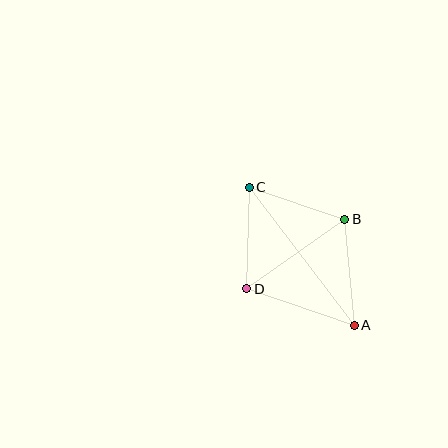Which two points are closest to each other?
Points B and C are closest to each other.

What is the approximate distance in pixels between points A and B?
The distance between A and B is approximately 106 pixels.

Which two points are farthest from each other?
Points A and C are farthest from each other.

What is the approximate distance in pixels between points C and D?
The distance between C and D is approximately 102 pixels.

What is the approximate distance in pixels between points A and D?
The distance between A and D is approximately 113 pixels.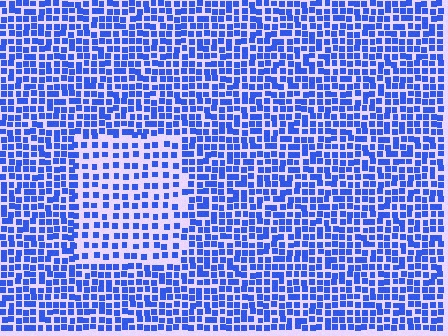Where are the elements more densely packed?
The elements are more densely packed outside the rectangle boundary.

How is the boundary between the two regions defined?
The boundary is defined by a change in element density (approximately 1.8x ratio). All elements are the same color, size, and shape.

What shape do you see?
I see a rectangle.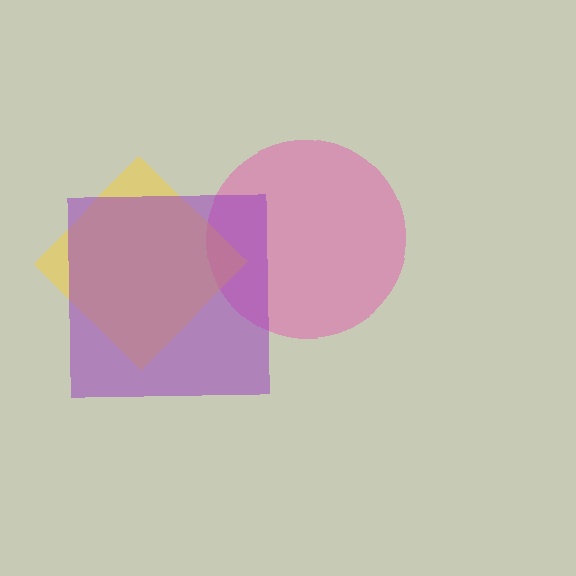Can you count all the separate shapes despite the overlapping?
Yes, there are 3 separate shapes.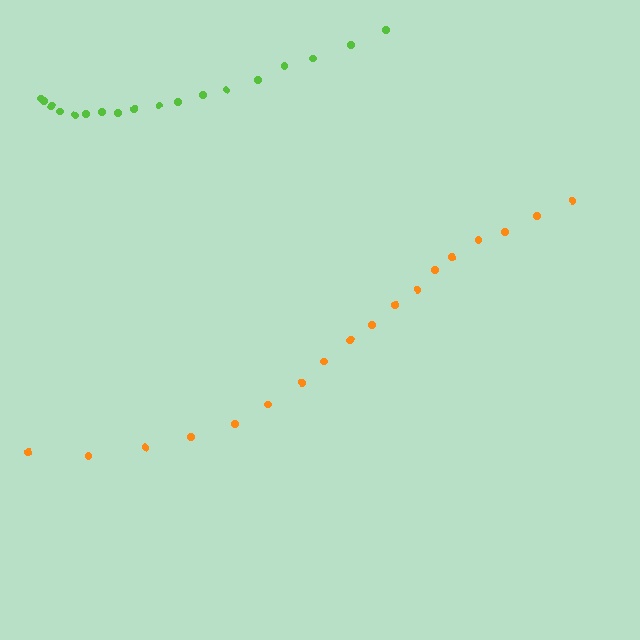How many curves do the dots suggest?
There are 2 distinct paths.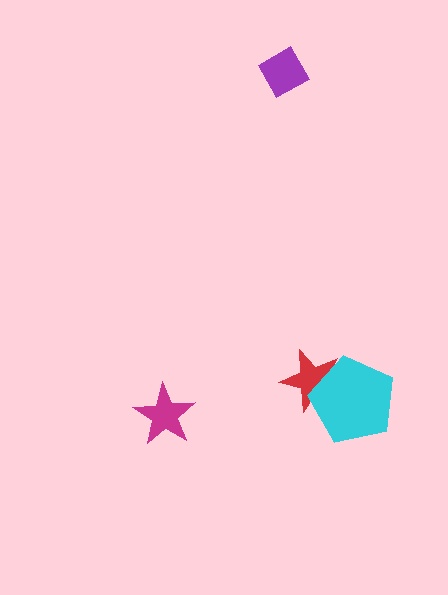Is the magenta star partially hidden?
No, no other shape covers it.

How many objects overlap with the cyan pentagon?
1 object overlaps with the cyan pentagon.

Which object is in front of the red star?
The cyan pentagon is in front of the red star.